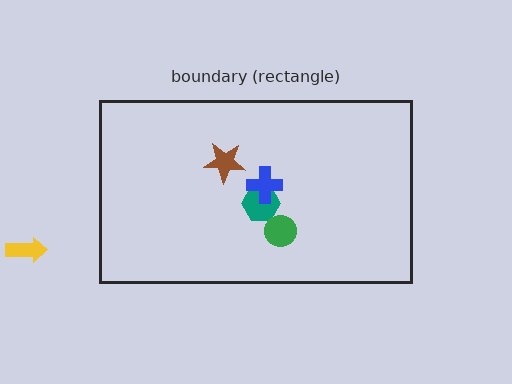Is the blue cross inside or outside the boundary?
Inside.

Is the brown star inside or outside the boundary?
Inside.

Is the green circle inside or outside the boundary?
Inside.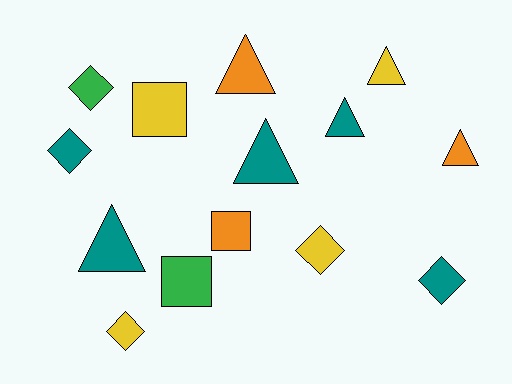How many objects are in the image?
There are 14 objects.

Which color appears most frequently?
Teal, with 5 objects.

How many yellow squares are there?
There is 1 yellow square.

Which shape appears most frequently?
Triangle, with 6 objects.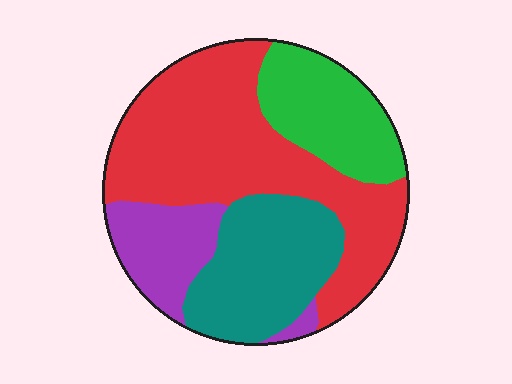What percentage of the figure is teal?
Teal takes up less than a quarter of the figure.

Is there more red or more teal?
Red.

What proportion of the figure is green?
Green covers 18% of the figure.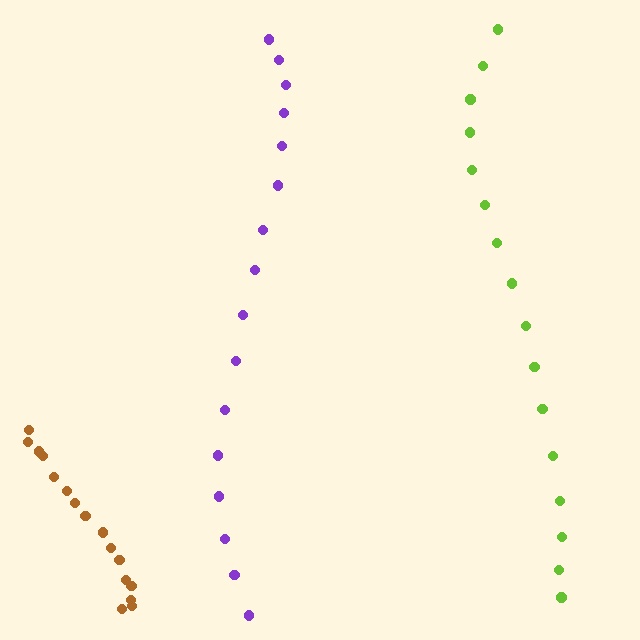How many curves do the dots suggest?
There are 3 distinct paths.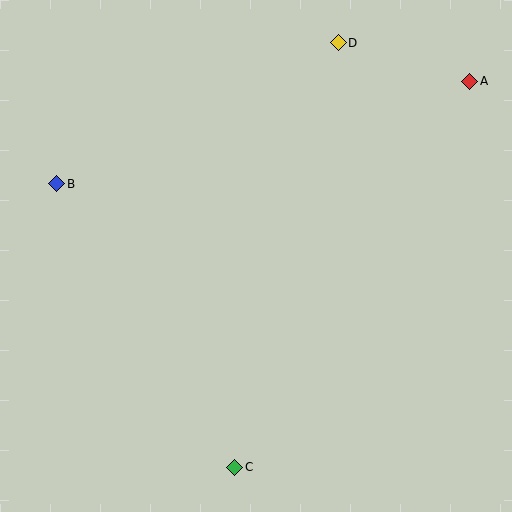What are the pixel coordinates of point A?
Point A is at (470, 81).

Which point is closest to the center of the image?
Point B at (57, 184) is closest to the center.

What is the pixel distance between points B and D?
The distance between B and D is 315 pixels.